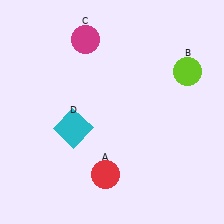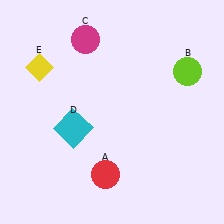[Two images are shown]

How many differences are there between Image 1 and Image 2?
There is 1 difference between the two images.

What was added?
A yellow diamond (E) was added in Image 2.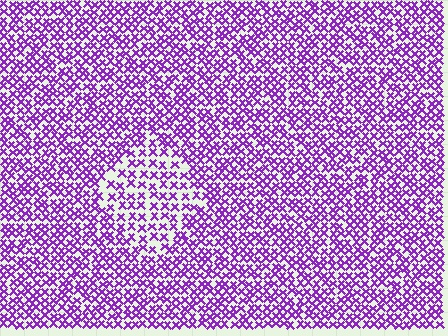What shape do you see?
I see a diamond.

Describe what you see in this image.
The image contains small purple elements arranged at two different densities. A diamond-shaped region is visible where the elements are less densely packed than the surrounding area.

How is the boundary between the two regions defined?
The boundary is defined by a change in element density (approximately 1.7x ratio). All elements are the same color, size, and shape.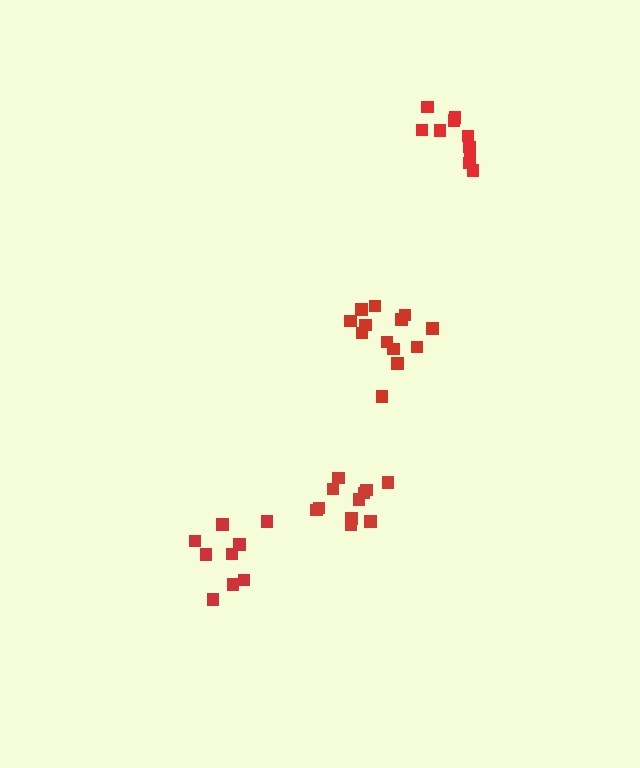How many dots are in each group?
Group 1: 9 dots, Group 2: 11 dots, Group 3: 13 dots, Group 4: 10 dots (43 total).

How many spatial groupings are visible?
There are 4 spatial groupings.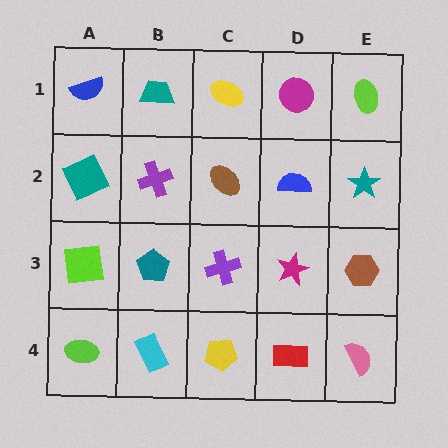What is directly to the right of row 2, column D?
A teal star.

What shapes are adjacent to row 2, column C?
A yellow ellipse (row 1, column C), a purple cross (row 3, column C), a purple cross (row 2, column B), a blue semicircle (row 2, column D).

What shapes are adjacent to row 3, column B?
A purple cross (row 2, column B), a cyan rectangle (row 4, column B), a lime square (row 3, column A), a purple cross (row 3, column C).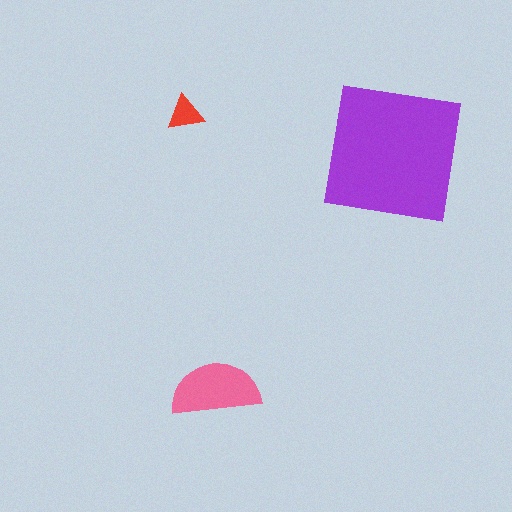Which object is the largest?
The purple square.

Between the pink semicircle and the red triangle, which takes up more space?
The pink semicircle.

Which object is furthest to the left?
The red triangle is leftmost.